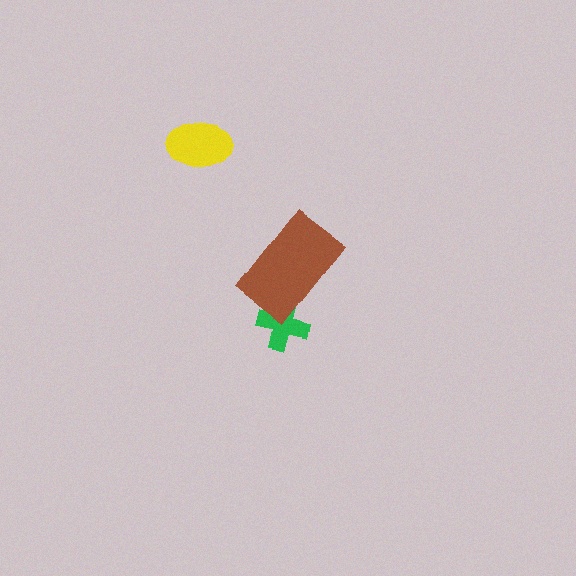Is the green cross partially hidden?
Yes, it is partially covered by another shape.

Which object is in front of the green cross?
The brown rectangle is in front of the green cross.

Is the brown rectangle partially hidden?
No, no other shape covers it.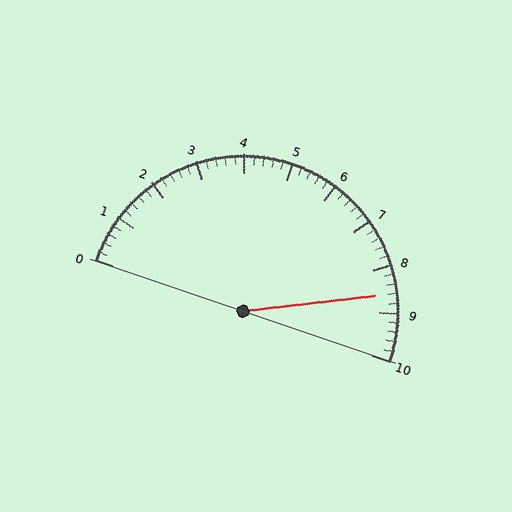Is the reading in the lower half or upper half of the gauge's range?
The reading is in the upper half of the range (0 to 10).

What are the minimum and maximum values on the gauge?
The gauge ranges from 0 to 10.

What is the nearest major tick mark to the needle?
The nearest major tick mark is 9.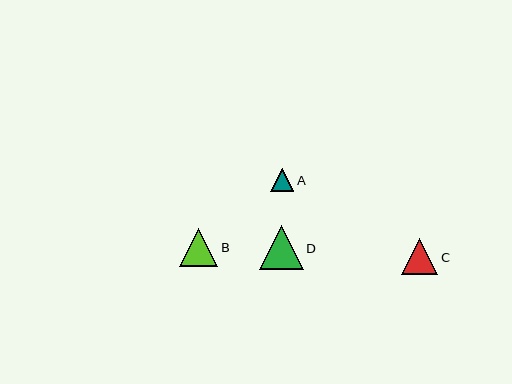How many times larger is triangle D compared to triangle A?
Triangle D is approximately 1.9 times the size of triangle A.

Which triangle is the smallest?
Triangle A is the smallest with a size of approximately 23 pixels.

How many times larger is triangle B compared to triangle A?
Triangle B is approximately 1.7 times the size of triangle A.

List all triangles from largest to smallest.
From largest to smallest: D, B, C, A.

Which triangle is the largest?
Triangle D is the largest with a size of approximately 44 pixels.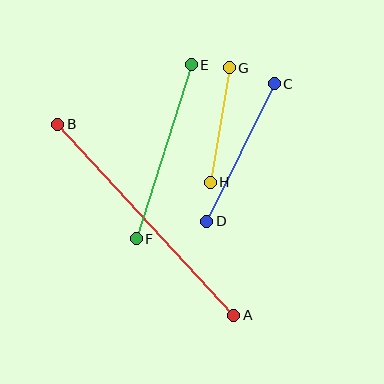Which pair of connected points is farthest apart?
Points A and B are farthest apart.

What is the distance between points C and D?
The distance is approximately 153 pixels.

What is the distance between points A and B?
The distance is approximately 260 pixels.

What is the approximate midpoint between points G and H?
The midpoint is at approximately (220, 125) pixels.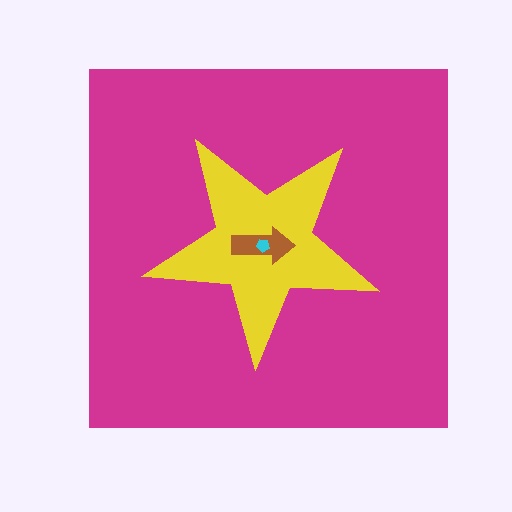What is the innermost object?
The cyan pentagon.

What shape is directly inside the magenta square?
The yellow star.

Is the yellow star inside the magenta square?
Yes.